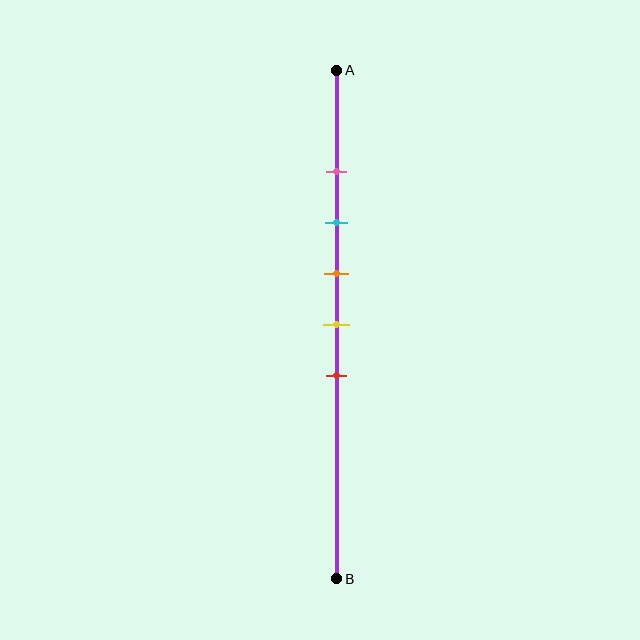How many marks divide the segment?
There are 5 marks dividing the segment.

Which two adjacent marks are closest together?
The pink and cyan marks are the closest adjacent pair.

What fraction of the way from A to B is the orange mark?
The orange mark is approximately 40% (0.4) of the way from A to B.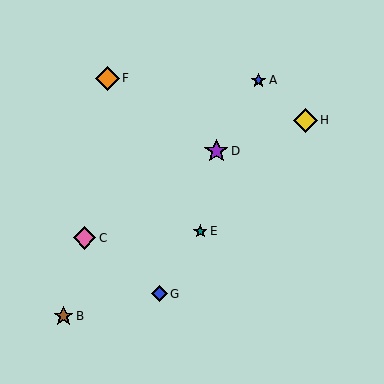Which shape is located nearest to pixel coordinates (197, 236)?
The teal star (labeled E) at (200, 231) is nearest to that location.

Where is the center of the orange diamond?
The center of the orange diamond is at (107, 78).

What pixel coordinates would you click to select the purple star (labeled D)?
Click at (216, 151) to select the purple star D.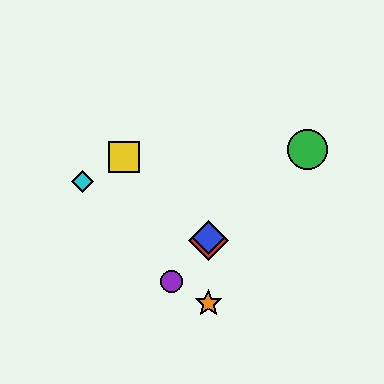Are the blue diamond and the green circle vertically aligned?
No, the blue diamond is at x≈208 and the green circle is at x≈308.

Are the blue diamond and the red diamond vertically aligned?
Yes, both are at x≈208.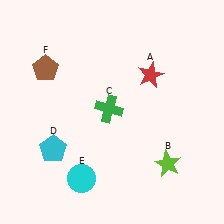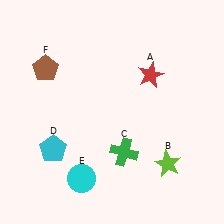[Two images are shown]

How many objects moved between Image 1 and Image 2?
1 object moved between the two images.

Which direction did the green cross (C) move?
The green cross (C) moved down.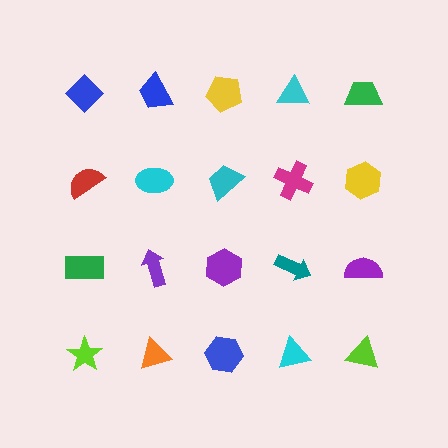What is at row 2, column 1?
A red semicircle.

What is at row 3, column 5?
A purple semicircle.